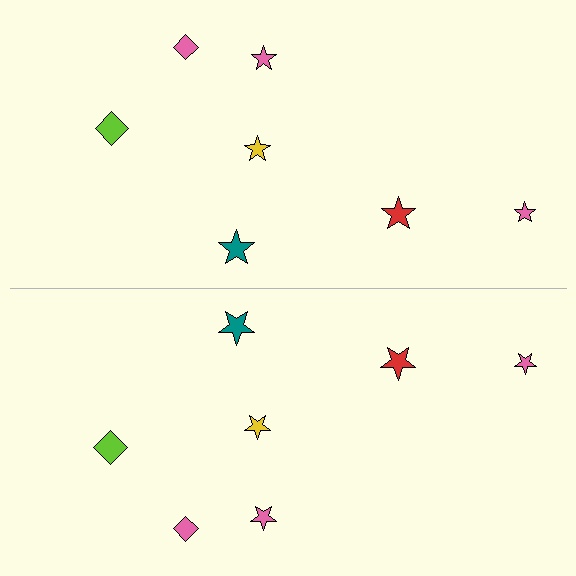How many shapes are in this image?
There are 14 shapes in this image.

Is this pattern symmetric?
Yes, this pattern has bilateral (reflection) symmetry.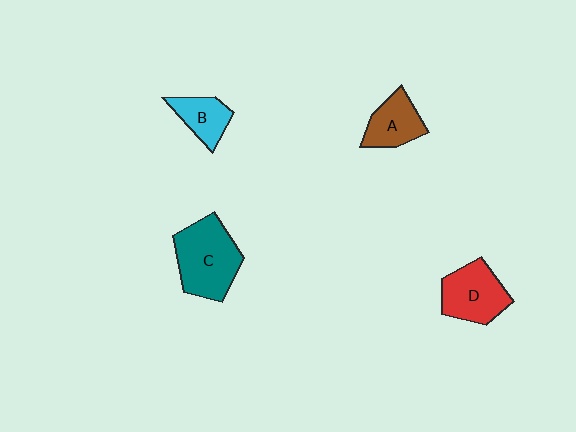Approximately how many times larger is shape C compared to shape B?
Approximately 2.0 times.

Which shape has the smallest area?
Shape B (cyan).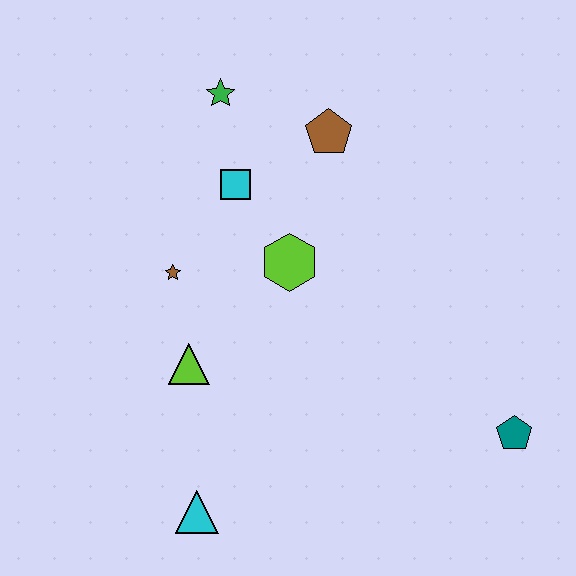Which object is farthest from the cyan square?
The teal pentagon is farthest from the cyan square.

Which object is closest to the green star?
The cyan square is closest to the green star.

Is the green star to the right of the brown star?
Yes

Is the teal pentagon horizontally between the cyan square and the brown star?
No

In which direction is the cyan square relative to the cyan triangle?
The cyan square is above the cyan triangle.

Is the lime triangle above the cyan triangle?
Yes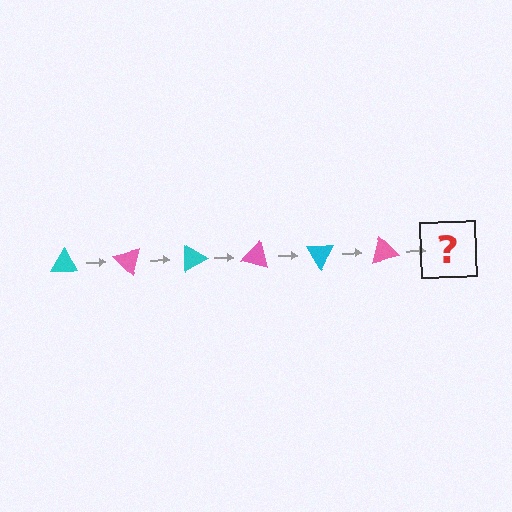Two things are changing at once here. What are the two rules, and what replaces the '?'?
The two rules are that it rotates 45 degrees each step and the color cycles through cyan and pink. The '?' should be a cyan triangle, rotated 270 degrees from the start.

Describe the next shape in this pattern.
It should be a cyan triangle, rotated 270 degrees from the start.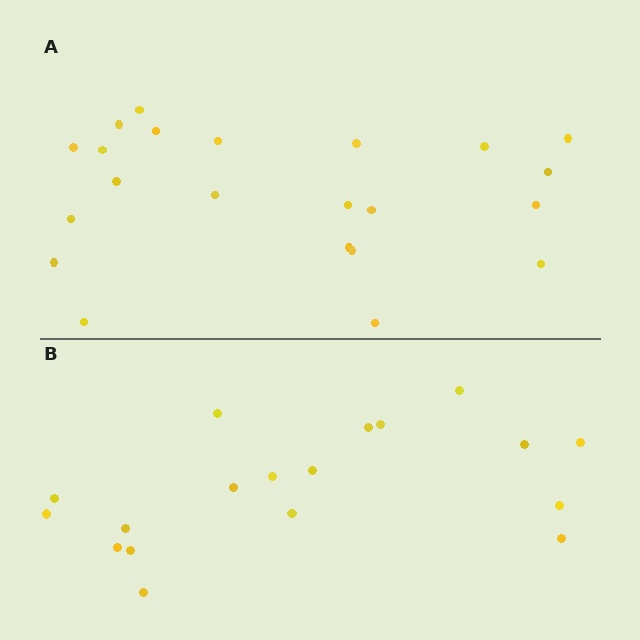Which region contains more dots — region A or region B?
Region A (the top region) has more dots.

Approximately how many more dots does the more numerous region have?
Region A has about 4 more dots than region B.